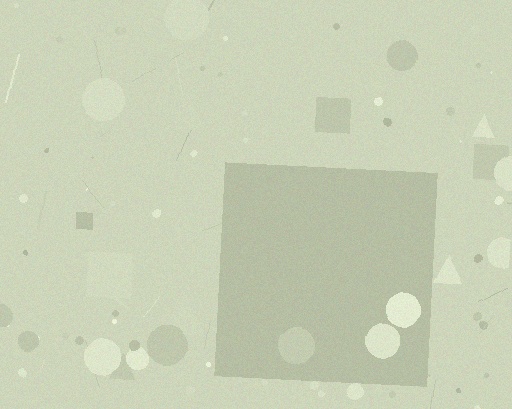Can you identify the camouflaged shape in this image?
The camouflaged shape is a square.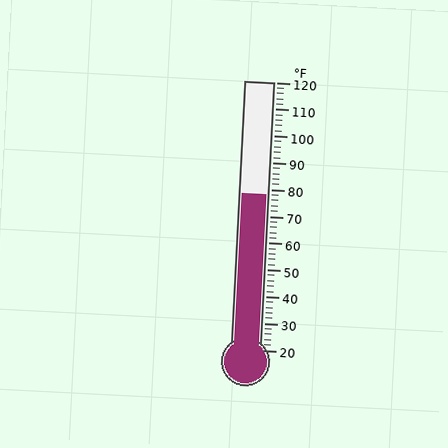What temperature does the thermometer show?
The thermometer shows approximately 78°F.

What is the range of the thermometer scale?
The thermometer scale ranges from 20°F to 120°F.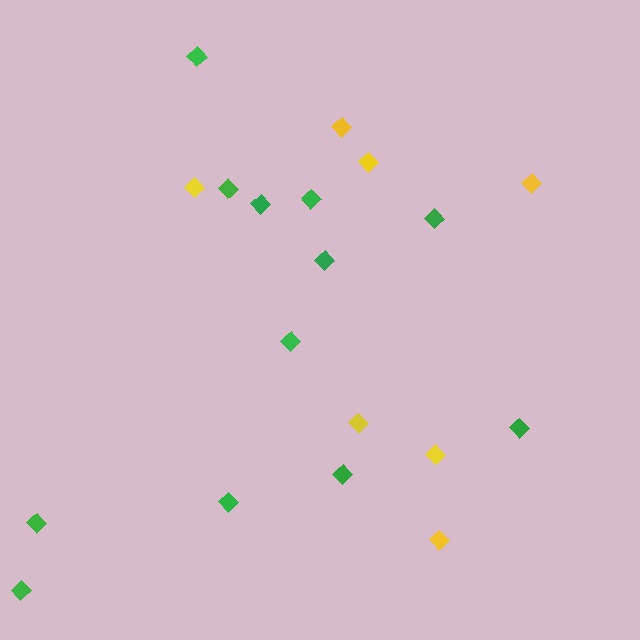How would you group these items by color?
There are 2 groups: one group of yellow diamonds (7) and one group of green diamonds (12).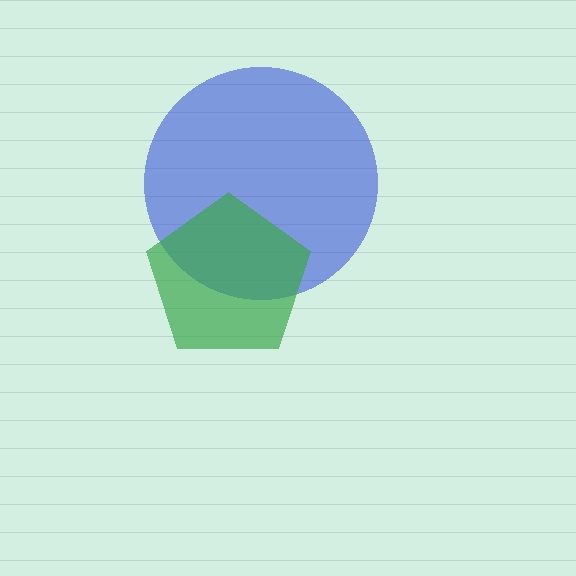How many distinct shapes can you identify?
There are 2 distinct shapes: a blue circle, a green pentagon.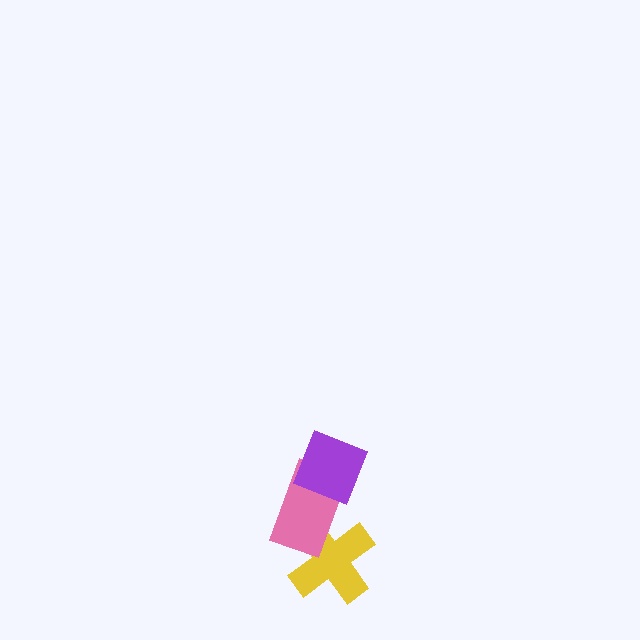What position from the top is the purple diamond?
The purple diamond is 1st from the top.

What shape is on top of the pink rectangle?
The purple diamond is on top of the pink rectangle.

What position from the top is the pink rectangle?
The pink rectangle is 2nd from the top.